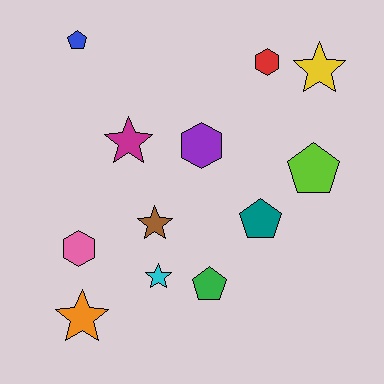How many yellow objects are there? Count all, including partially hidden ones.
There is 1 yellow object.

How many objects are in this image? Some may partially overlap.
There are 12 objects.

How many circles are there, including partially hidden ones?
There are no circles.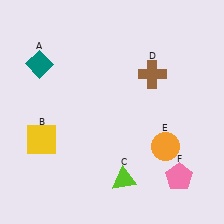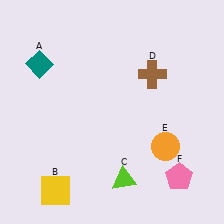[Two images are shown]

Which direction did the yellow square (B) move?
The yellow square (B) moved down.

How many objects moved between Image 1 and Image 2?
1 object moved between the two images.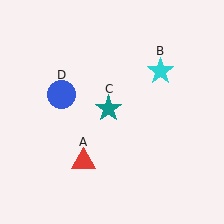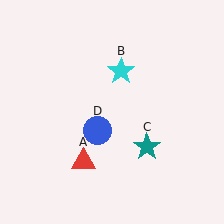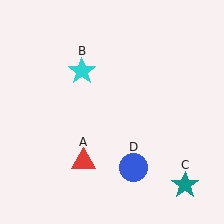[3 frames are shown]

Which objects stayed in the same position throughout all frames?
Red triangle (object A) remained stationary.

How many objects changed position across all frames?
3 objects changed position: cyan star (object B), teal star (object C), blue circle (object D).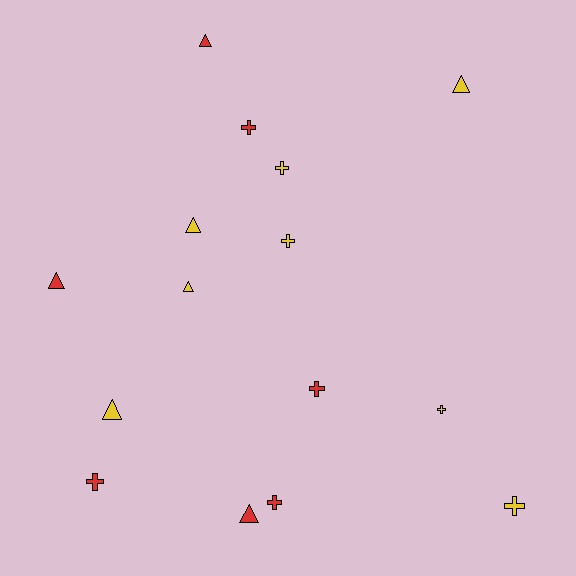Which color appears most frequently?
Yellow, with 8 objects.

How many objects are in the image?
There are 15 objects.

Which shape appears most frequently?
Cross, with 8 objects.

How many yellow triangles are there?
There are 4 yellow triangles.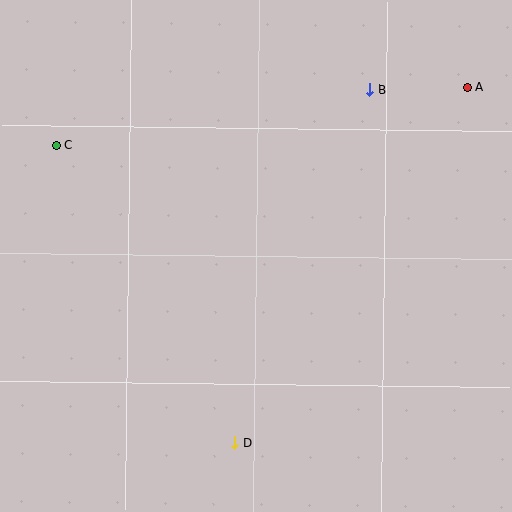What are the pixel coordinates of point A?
Point A is at (467, 87).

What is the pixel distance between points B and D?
The distance between B and D is 378 pixels.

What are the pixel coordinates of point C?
Point C is at (57, 145).